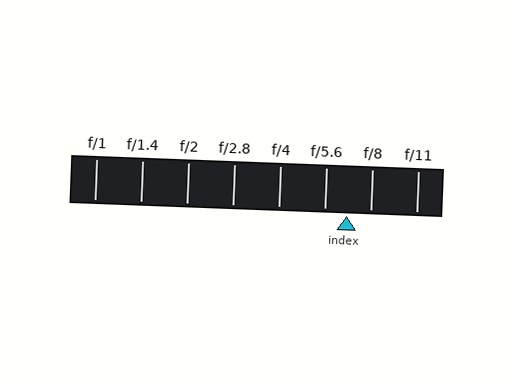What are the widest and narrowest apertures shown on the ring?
The widest aperture shown is f/1 and the narrowest is f/11.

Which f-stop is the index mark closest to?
The index mark is closest to f/5.6.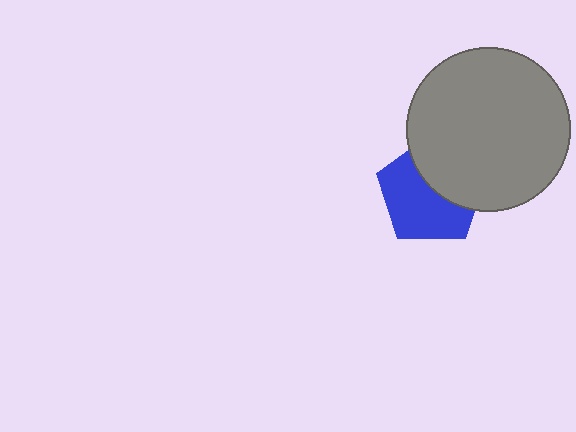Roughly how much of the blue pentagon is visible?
About half of it is visible (roughly 59%).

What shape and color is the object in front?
The object in front is a gray circle.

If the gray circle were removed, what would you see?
You would see the complete blue pentagon.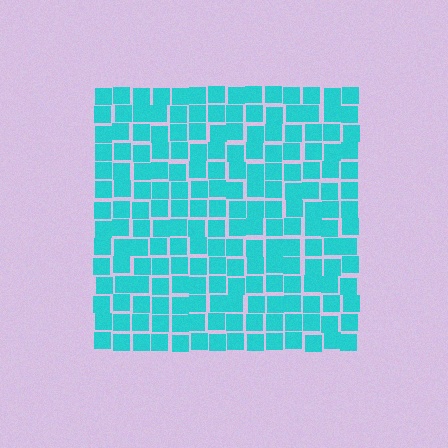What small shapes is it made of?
It is made of small squares.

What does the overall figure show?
The overall figure shows a square.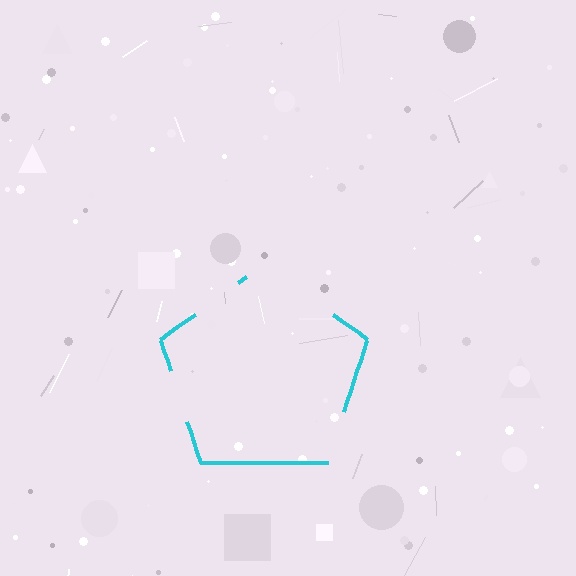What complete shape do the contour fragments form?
The contour fragments form a pentagon.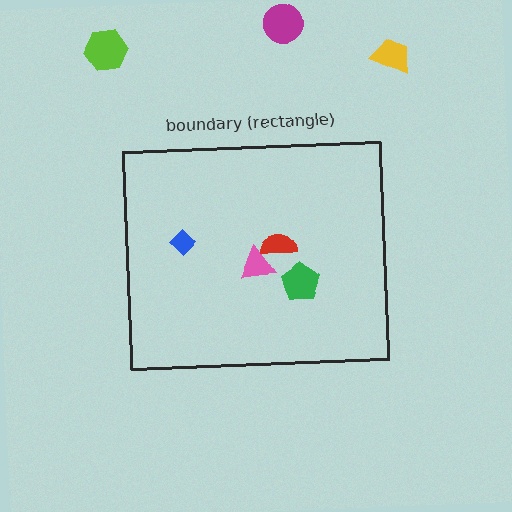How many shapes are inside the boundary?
4 inside, 3 outside.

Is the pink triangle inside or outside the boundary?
Inside.